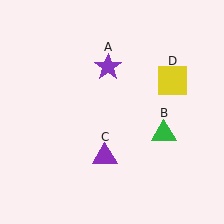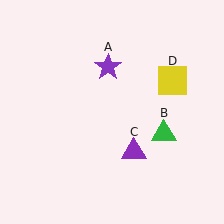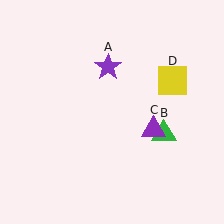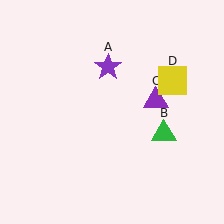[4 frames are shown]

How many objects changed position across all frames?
1 object changed position: purple triangle (object C).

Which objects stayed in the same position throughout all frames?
Purple star (object A) and green triangle (object B) and yellow square (object D) remained stationary.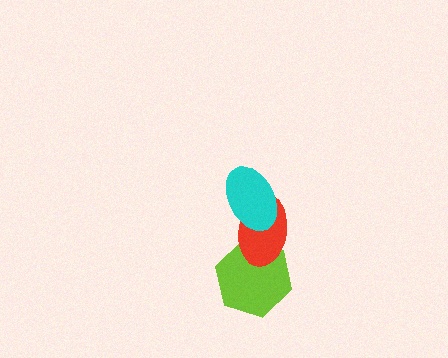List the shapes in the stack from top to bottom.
From top to bottom: the cyan ellipse, the red ellipse, the lime hexagon.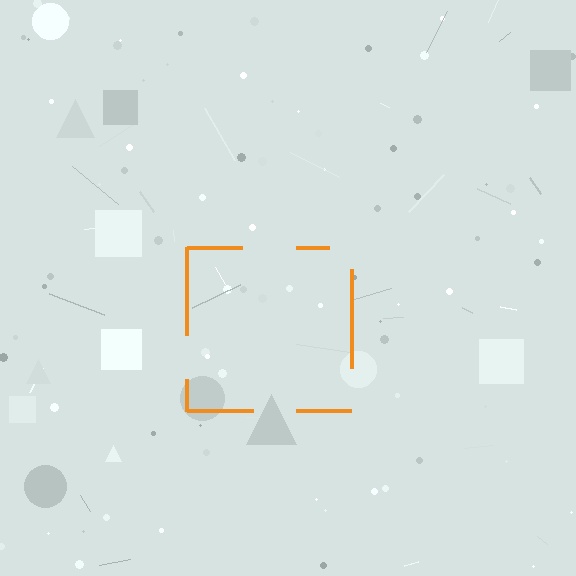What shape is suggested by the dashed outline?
The dashed outline suggests a square.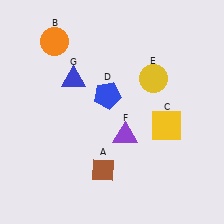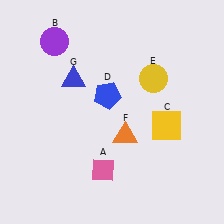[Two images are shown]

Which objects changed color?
A changed from brown to pink. B changed from orange to purple. F changed from purple to orange.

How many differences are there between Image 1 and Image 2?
There are 3 differences between the two images.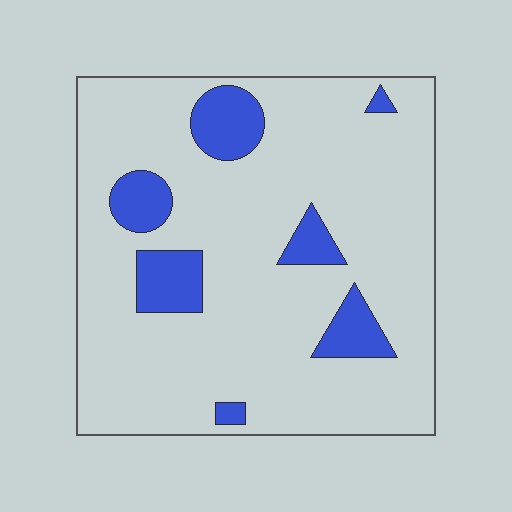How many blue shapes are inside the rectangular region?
7.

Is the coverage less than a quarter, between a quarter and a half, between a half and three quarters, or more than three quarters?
Less than a quarter.